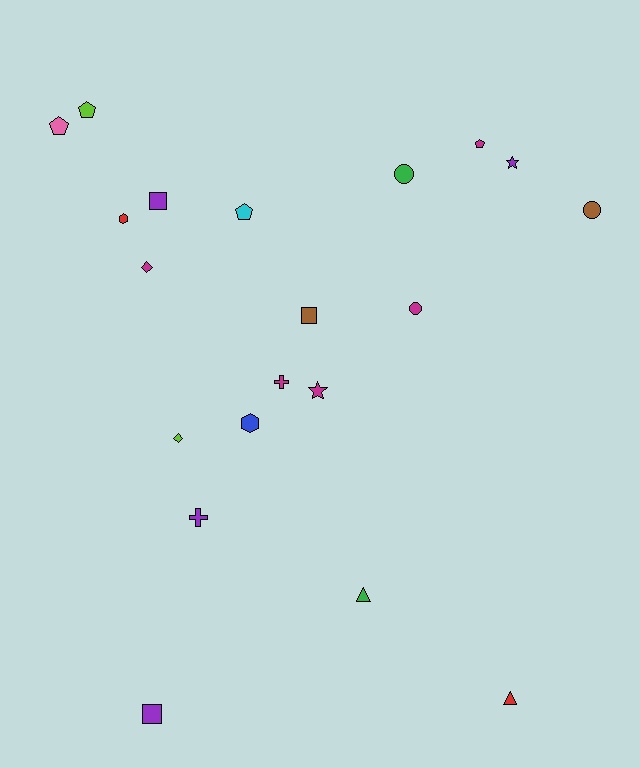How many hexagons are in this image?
There are 2 hexagons.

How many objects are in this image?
There are 20 objects.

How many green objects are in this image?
There are 2 green objects.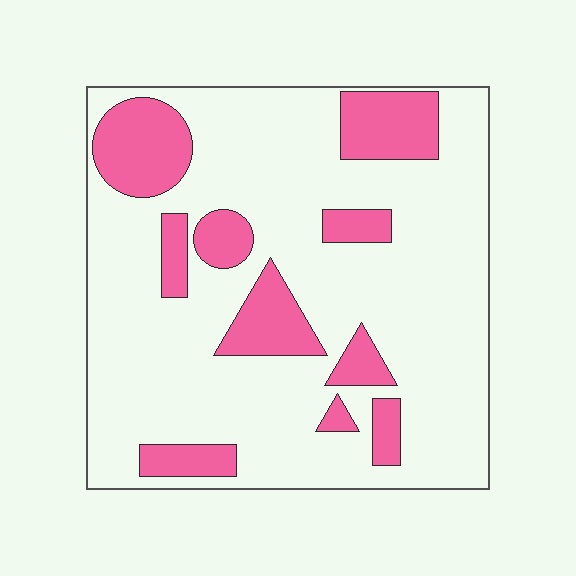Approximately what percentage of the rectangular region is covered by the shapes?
Approximately 20%.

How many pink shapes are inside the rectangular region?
10.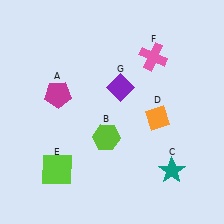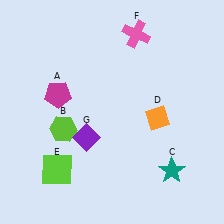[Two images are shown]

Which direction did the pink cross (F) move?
The pink cross (F) moved up.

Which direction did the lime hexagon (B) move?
The lime hexagon (B) moved left.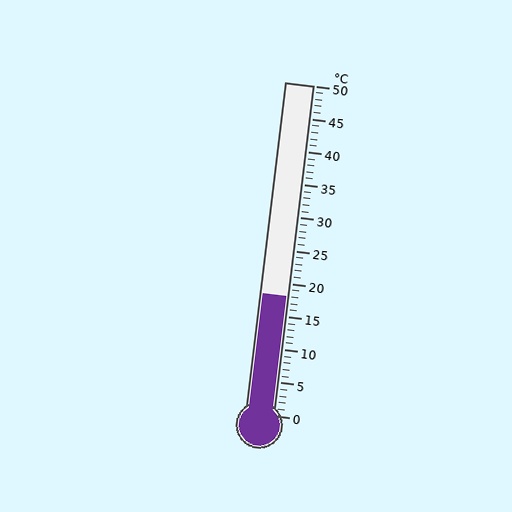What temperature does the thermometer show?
The thermometer shows approximately 18°C.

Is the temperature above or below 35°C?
The temperature is below 35°C.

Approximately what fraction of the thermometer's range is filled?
The thermometer is filled to approximately 35% of its range.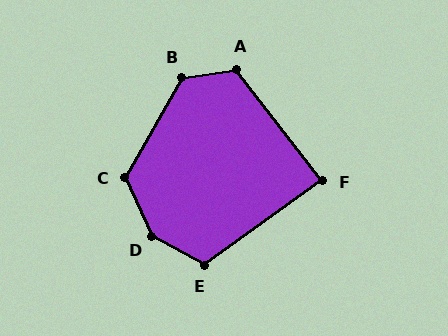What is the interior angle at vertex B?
Approximately 129 degrees (obtuse).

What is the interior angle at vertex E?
Approximately 115 degrees (obtuse).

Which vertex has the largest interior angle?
D, at approximately 143 degrees.